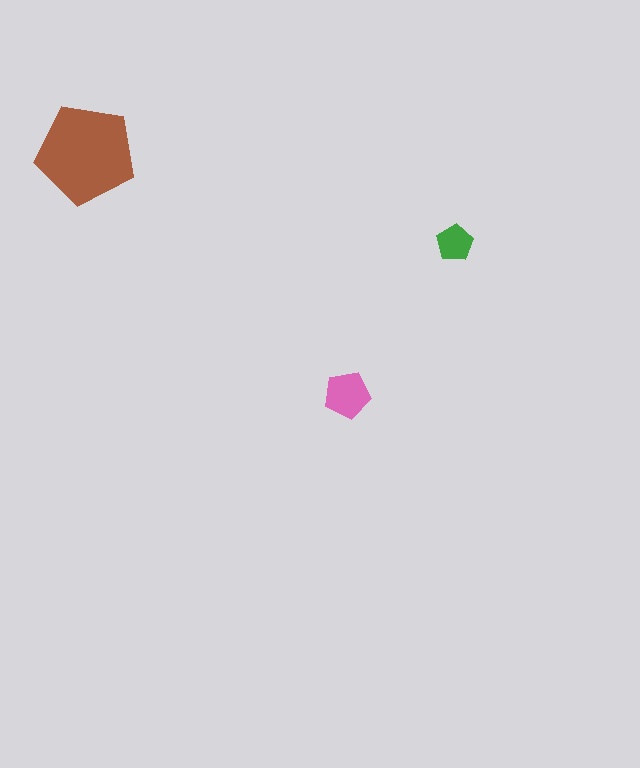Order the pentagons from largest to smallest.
the brown one, the pink one, the green one.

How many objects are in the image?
There are 3 objects in the image.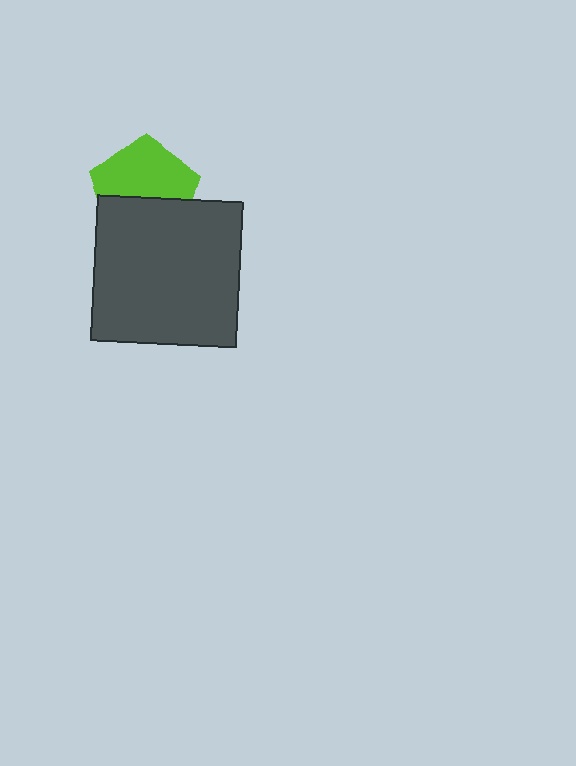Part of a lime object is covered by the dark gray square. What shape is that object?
It is a pentagon.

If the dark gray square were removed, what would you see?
You would see the complete lime pentagon.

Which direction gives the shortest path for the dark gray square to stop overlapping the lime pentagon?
Moving down gives the shortest separation.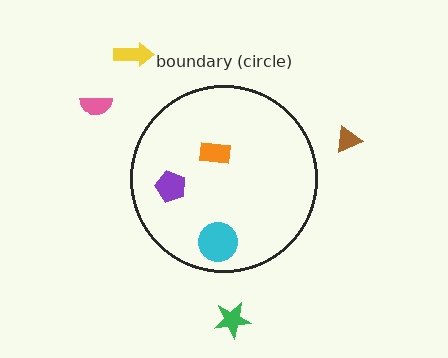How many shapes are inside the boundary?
3 inside, 4 outside.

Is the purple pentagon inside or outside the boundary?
Inside.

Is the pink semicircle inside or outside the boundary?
Outside.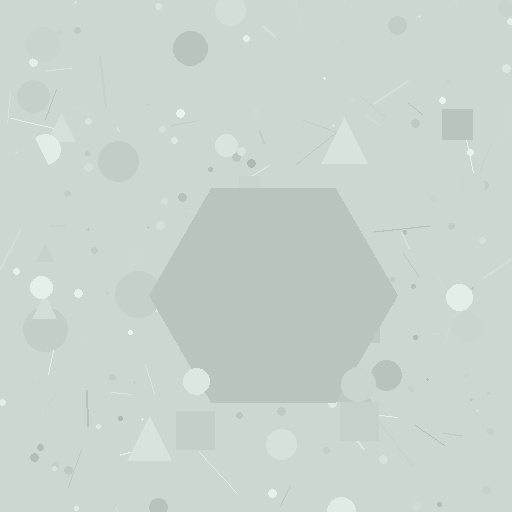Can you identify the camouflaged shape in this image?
The camouflaged shape is a hexagon.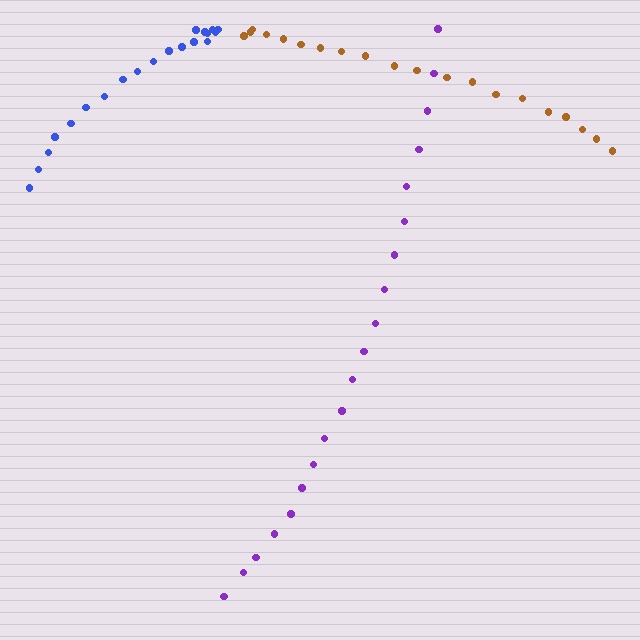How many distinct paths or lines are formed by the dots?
There are 3 distinct paths.